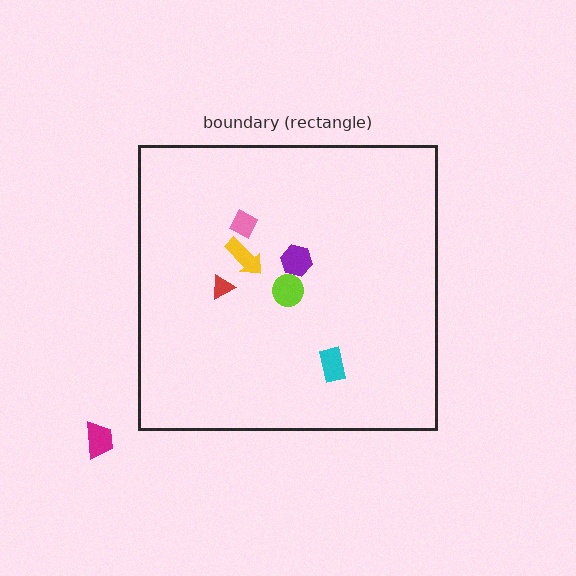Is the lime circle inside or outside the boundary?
Inside.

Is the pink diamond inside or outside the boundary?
Inside.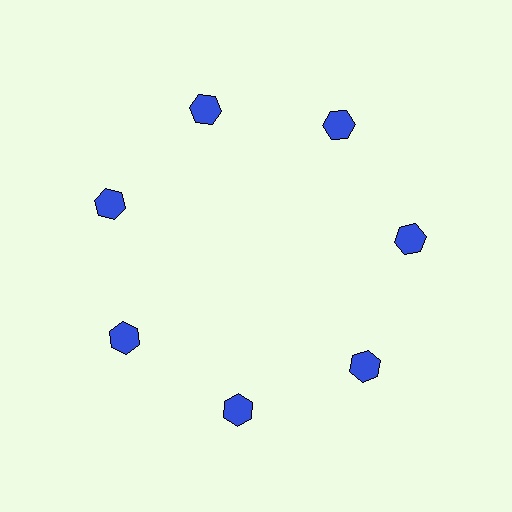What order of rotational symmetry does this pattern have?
This pattern has 7-fold rotational symmetry.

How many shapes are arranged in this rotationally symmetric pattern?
There are 7 shapes, arranged in 7 groups of 1.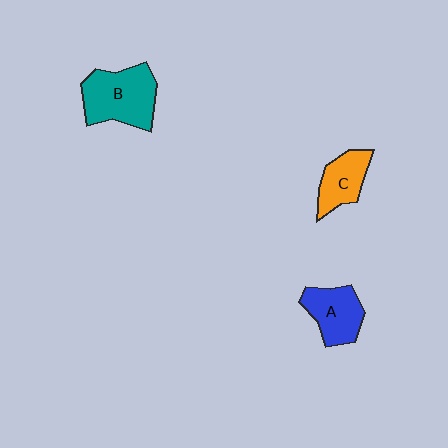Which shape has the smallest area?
Shape C (orange).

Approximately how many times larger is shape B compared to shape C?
Approximately 1.6 times.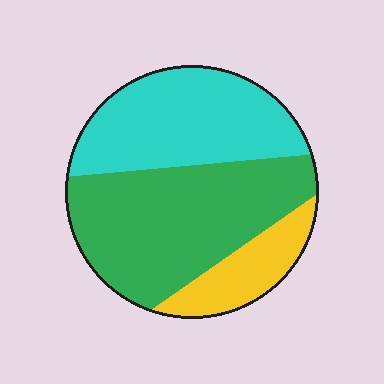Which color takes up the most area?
Green, at roughly 50%.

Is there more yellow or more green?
Green.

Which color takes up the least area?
Yellow, at roughly 15%.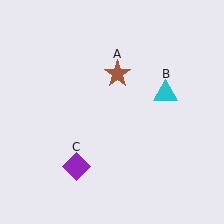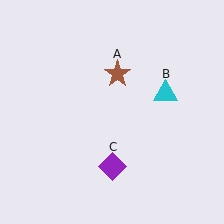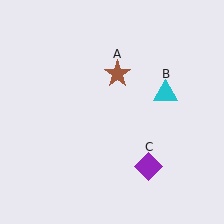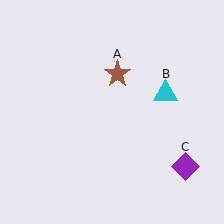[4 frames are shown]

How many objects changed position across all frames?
1 object changed position: purple diamond (object C).